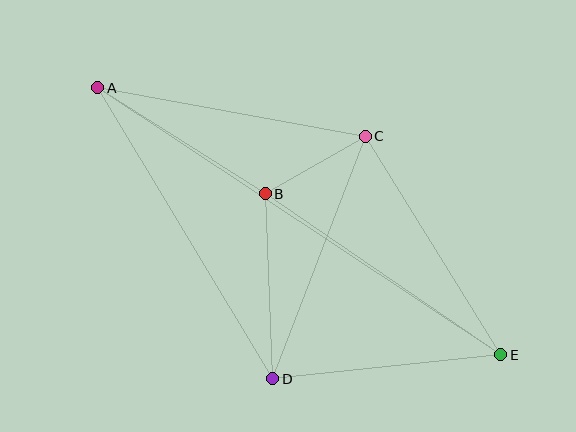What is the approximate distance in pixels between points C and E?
The distance between C and E is approximately 257 pixels.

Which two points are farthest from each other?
Points A and E are farthest from each other.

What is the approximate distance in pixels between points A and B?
The distance between A and B is approximately 198 pixels.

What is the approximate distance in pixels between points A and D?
The distance between A and D is approximately 340 pixels.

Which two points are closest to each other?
Points B and C are closest to each other.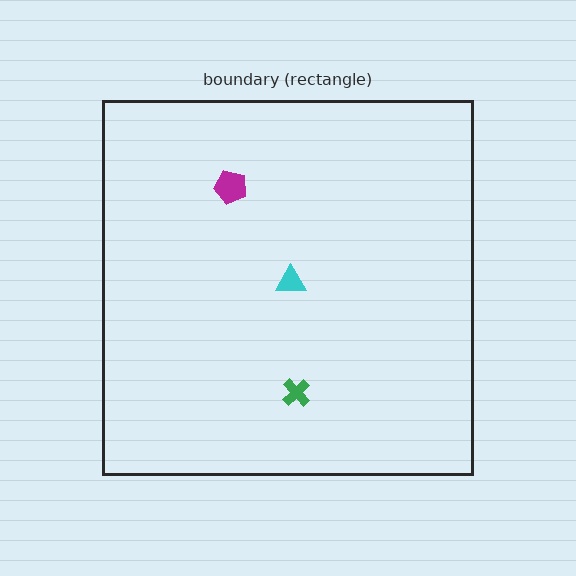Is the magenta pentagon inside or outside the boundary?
Inside.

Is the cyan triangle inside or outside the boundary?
Inside.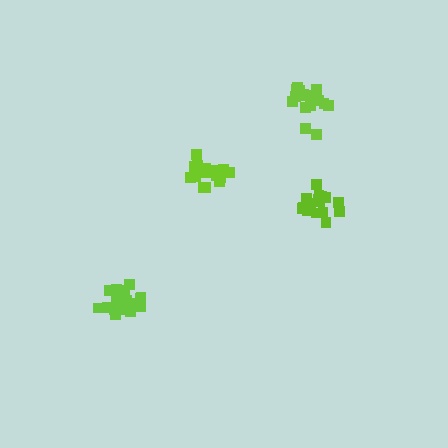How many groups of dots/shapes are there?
There are 4 groups.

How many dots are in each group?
Group 1: 17 dots, Group 2: 17 dots, Group 3: 21 dots, Group 4: 21 dots (76 total).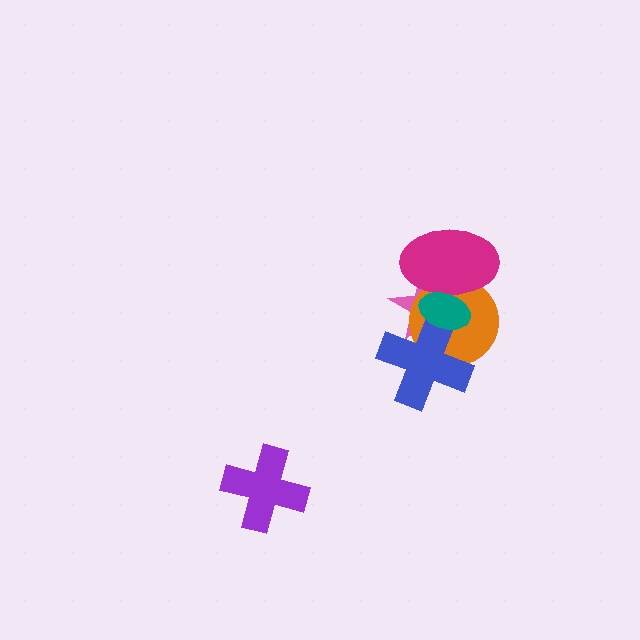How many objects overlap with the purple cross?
0 objects overlap with the purple cross.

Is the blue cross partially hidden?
Yes, it is partially covered by another shape.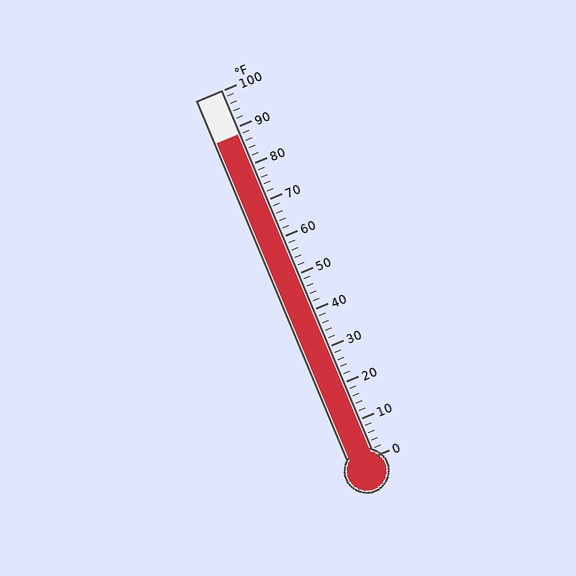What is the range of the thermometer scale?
The thermometer scale ranges from 0°F to 100°F.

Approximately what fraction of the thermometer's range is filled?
The thermometer is filled to approximately 90% of its range.